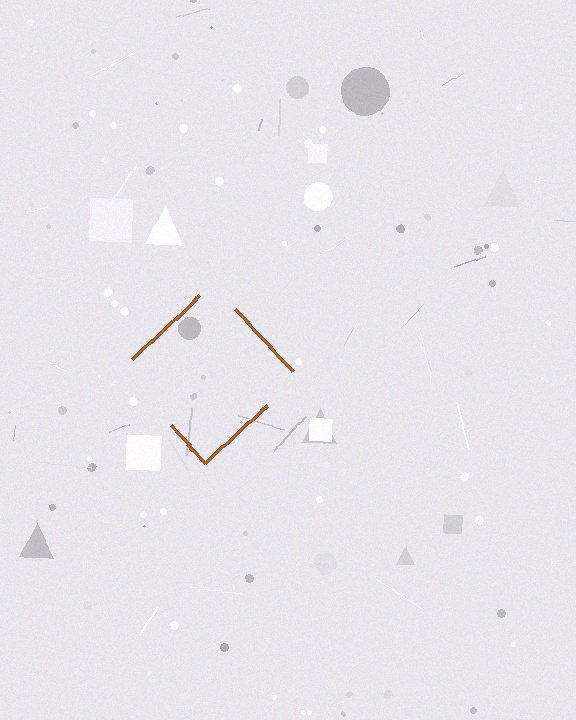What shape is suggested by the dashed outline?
The dashed outline suggests a diamond.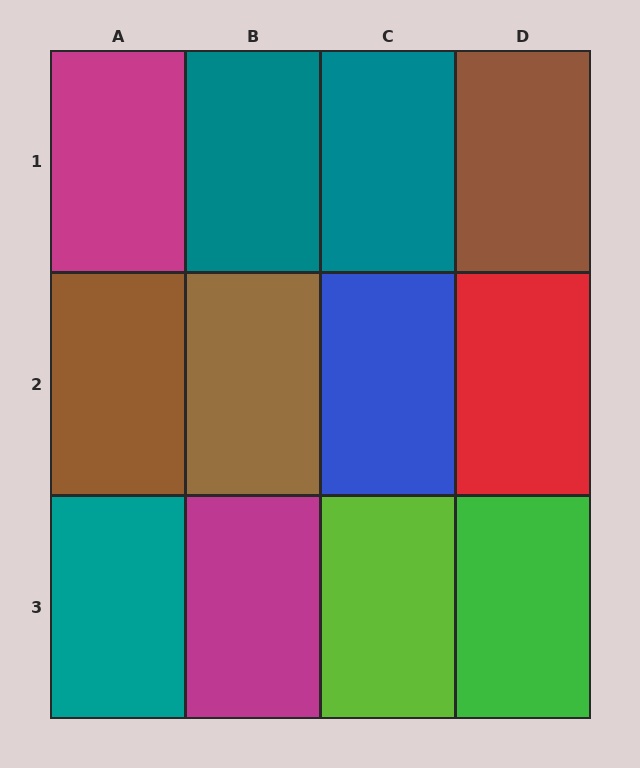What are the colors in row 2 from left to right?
Brown, brown, blue, red.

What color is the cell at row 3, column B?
Magenta.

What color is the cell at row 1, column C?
Teal.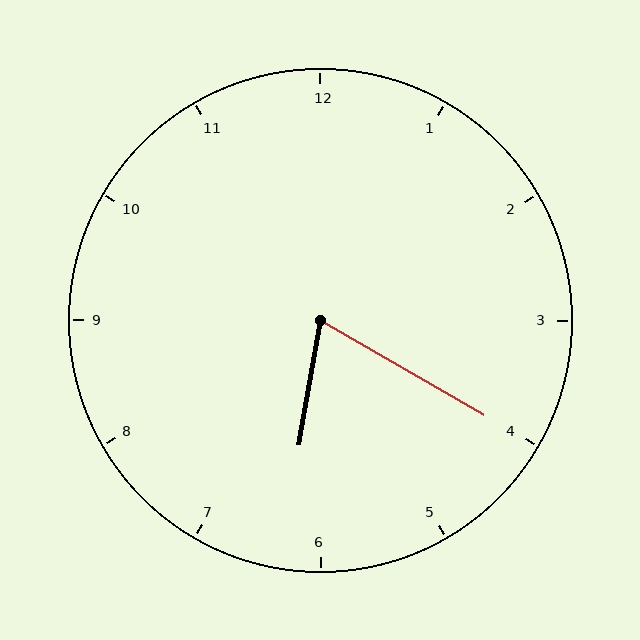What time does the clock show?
6:20.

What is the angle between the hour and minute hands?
Approximately 70 degrees.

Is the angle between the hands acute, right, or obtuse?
It is acute.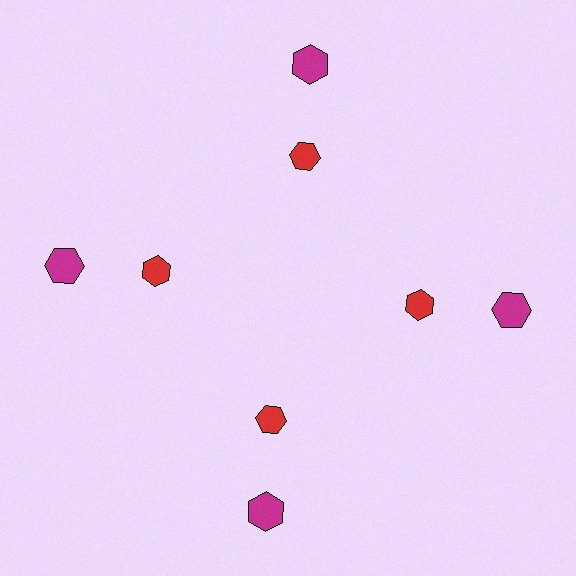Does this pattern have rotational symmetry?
Yes, this pattern has 4-fold rotational symmetry. It looks the same after rotating 90 degrees around the center.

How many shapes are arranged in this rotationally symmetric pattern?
There are 8 shapes, arranged in 4 groups of 2.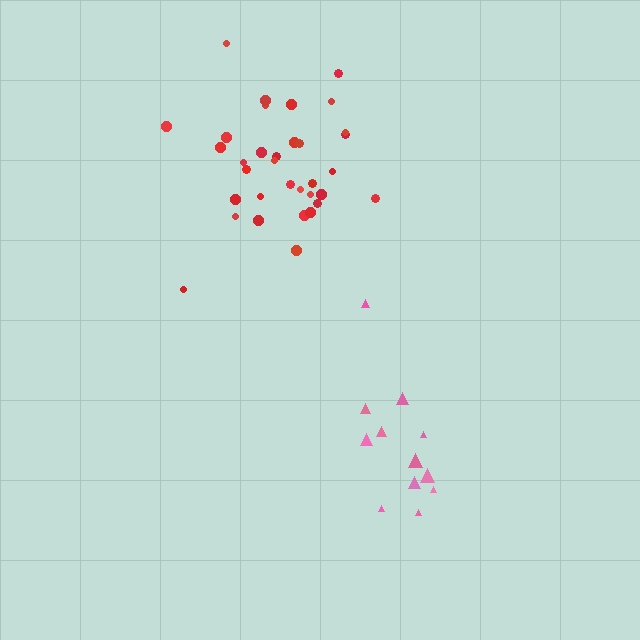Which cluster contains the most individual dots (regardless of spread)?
Red (34).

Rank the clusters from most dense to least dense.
red, pink.